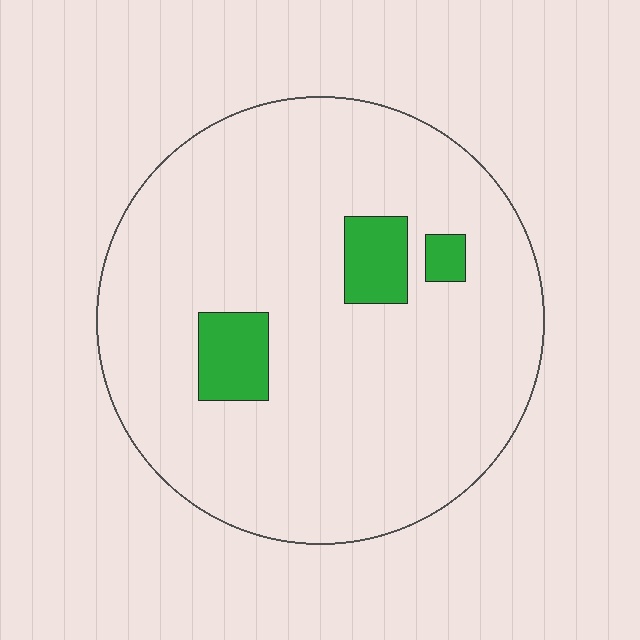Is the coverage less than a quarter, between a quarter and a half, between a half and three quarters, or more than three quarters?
Less than a quarter.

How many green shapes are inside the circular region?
3.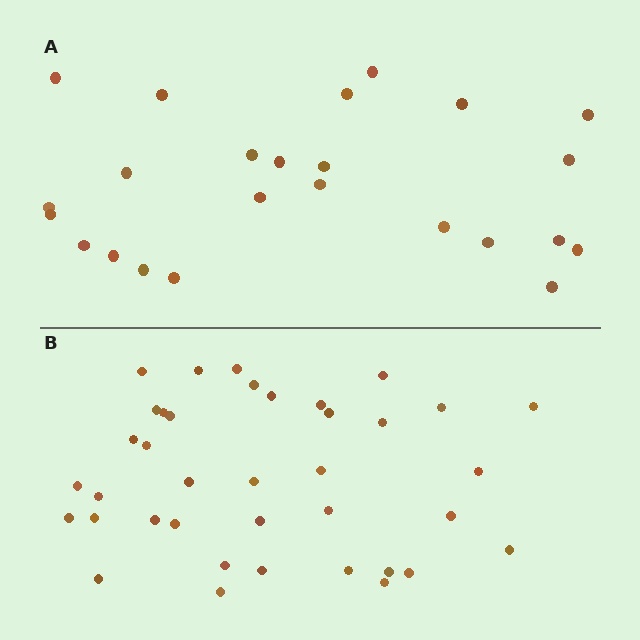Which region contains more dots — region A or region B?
Region B (the bottom region) has more dots.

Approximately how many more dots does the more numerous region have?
Region B has approximately 15 more dots than region A.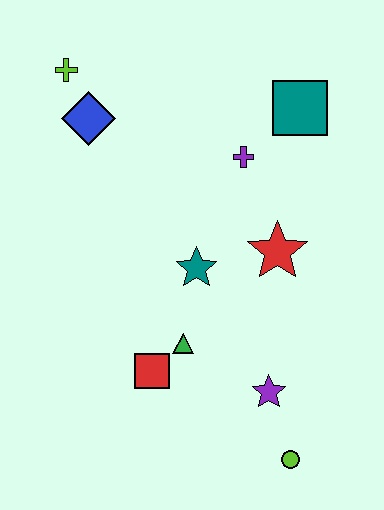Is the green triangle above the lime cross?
No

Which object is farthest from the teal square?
The lime circle is farthest from the teal square.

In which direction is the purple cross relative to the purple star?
The purple cross is above the purple star.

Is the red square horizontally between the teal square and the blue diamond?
Yes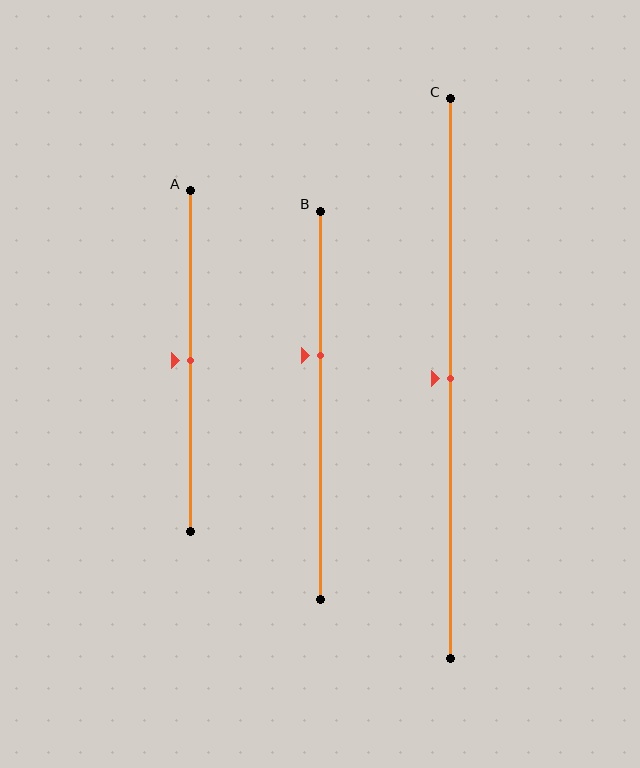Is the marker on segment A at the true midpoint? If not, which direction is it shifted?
Yes, the marker on segment A is at the true midpoint.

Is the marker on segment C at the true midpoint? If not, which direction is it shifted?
Yes, the marker on segment C is at the true midpoint.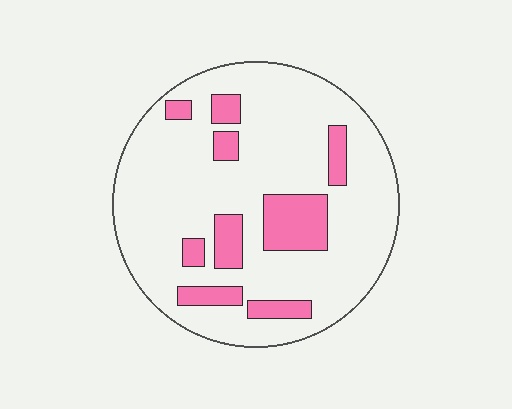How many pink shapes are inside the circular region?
9.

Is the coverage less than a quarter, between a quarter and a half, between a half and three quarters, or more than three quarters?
Less than a quarter.